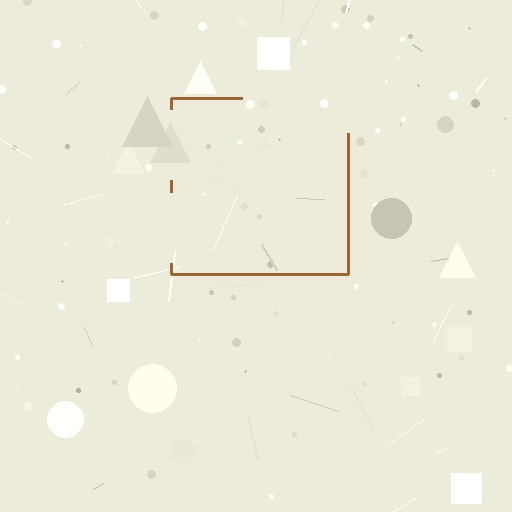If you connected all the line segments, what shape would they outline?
They would outline a square.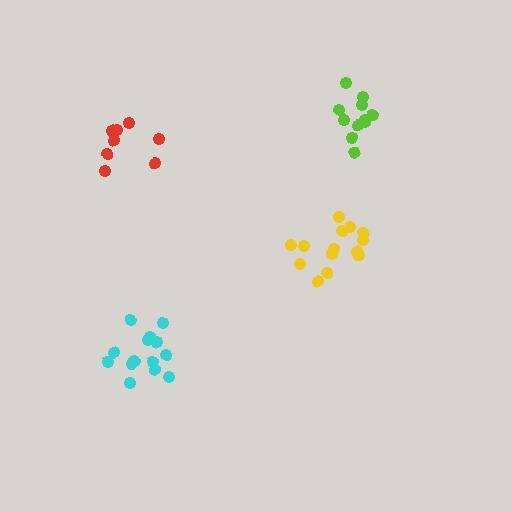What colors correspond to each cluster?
The clusters are colored: red, cyan, lime, yellow.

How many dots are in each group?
Group 1: 9 dots, Group 2: 14 dots, Group 3: 11 dots, Group 4: 14 dots (48 total).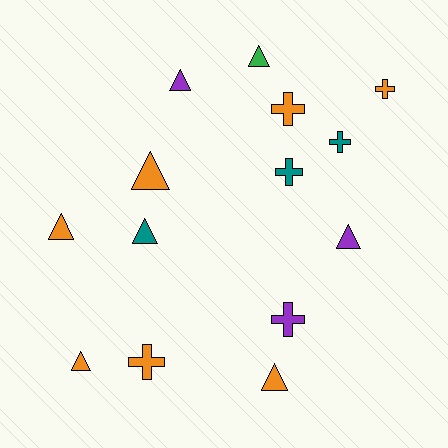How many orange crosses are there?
There are 3 orange crosses.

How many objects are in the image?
There are 14 objects.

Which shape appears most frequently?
Triangle, with 8 objects.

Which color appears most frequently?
Orange, with 7 objects.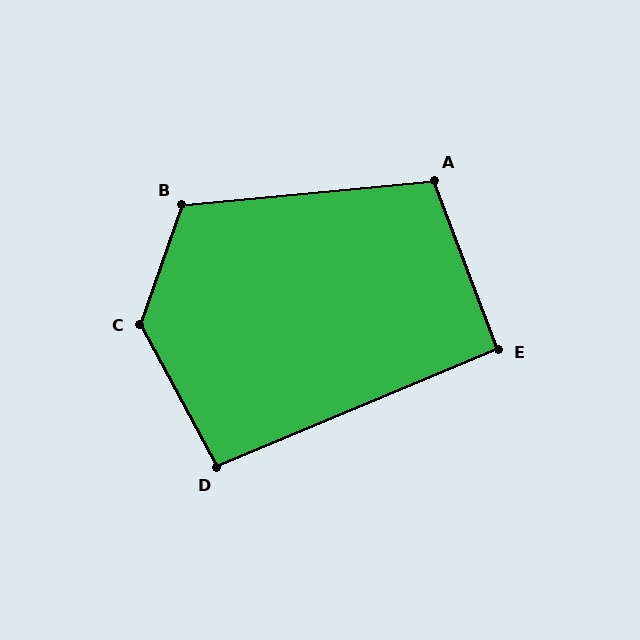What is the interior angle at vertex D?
Approximately 95 degrees (obtuse).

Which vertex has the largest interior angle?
C, at approximately 133 degrees.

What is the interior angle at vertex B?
Approximately 115 degrees (obtuse).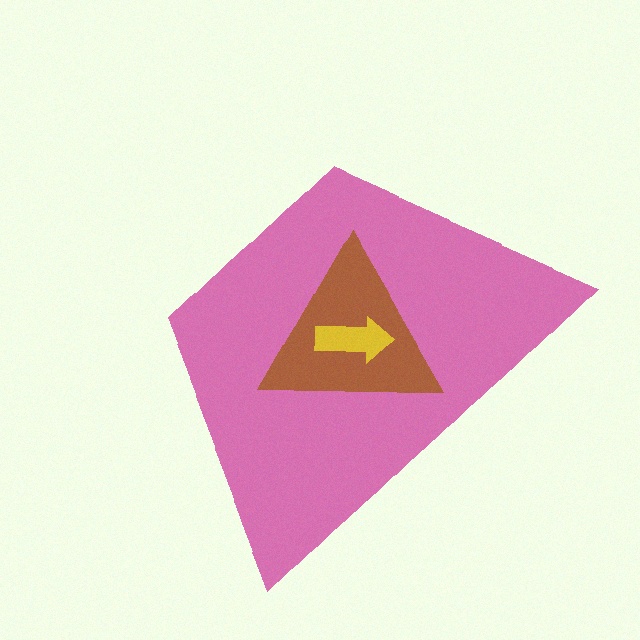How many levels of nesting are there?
3.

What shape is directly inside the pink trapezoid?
The brown triangle.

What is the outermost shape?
The pink trapezoid.